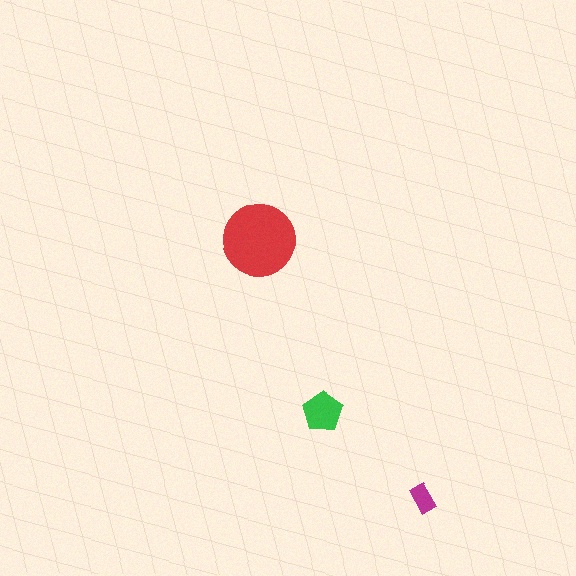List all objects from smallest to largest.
The magenta rectangle, the green pentagon, the red circle.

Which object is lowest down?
The magenta rectangle is bottommost.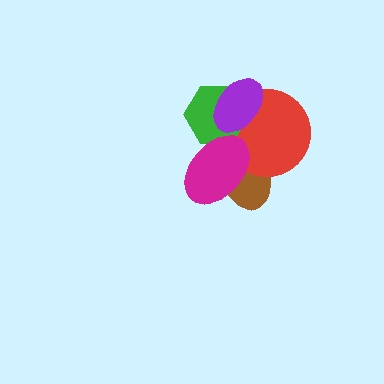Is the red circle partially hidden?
Yes, it is partially covered by another shape.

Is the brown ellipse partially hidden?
Yes, it is partially covered by another shape.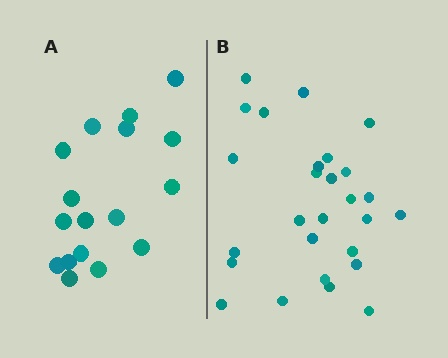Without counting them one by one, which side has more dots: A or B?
Region B (the right region) has more dots.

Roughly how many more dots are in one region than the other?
Region B has roughly 10 or so more dots than region A.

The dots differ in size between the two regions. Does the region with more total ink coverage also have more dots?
No. Region A has more total ink coverage because its dots are larger, but region B actually contains more individual dots. Total area can be misleading — the number of items is what matters here.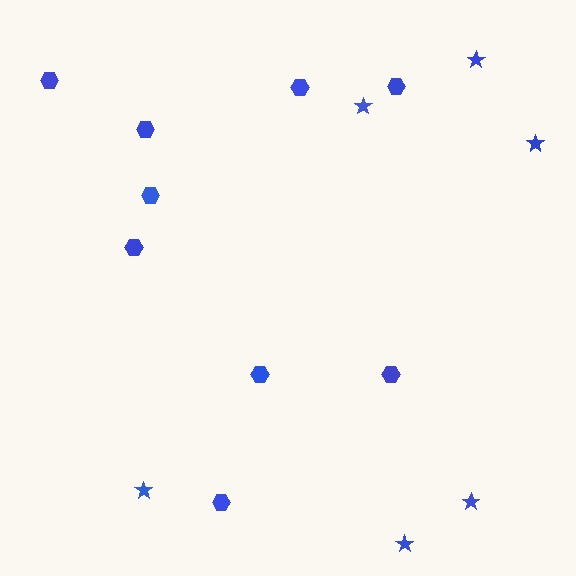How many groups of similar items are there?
There are 2 groups: one group of stars (6) and one group of hexagons (9).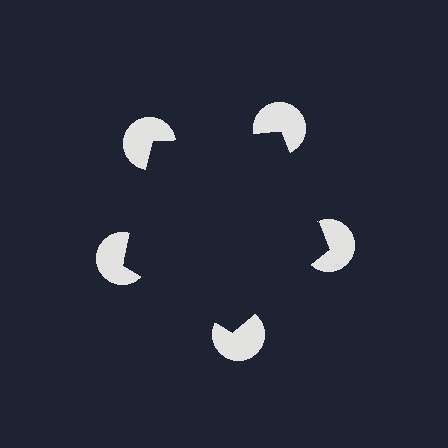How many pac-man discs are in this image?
There are 5 — one at each vertex of the illusory pentagon.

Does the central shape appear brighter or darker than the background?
It typically appears slightly darker than the background, even though no actual brightness change is drawn.